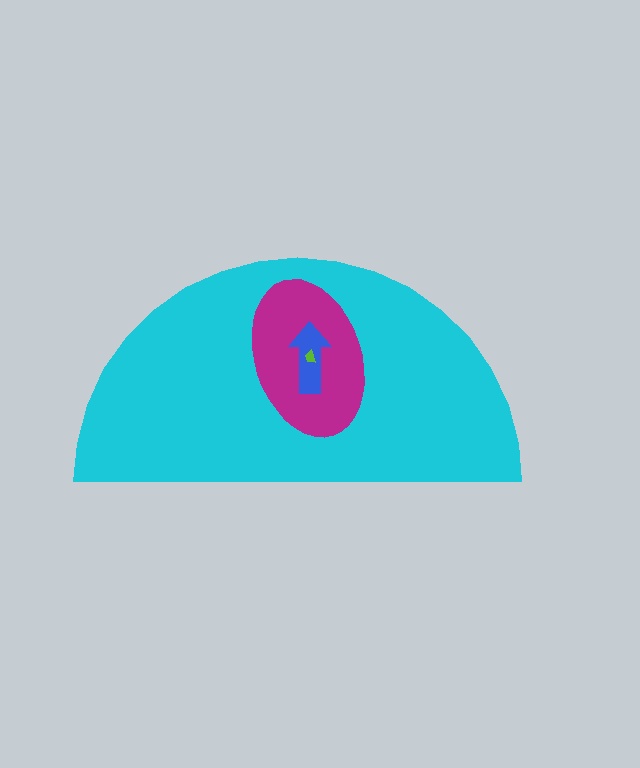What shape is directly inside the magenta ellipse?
The blue arrow.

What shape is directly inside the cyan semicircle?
The magenta ellipse.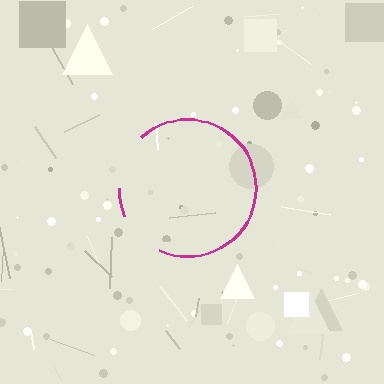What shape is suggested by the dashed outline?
The dashed outline suggests a circle.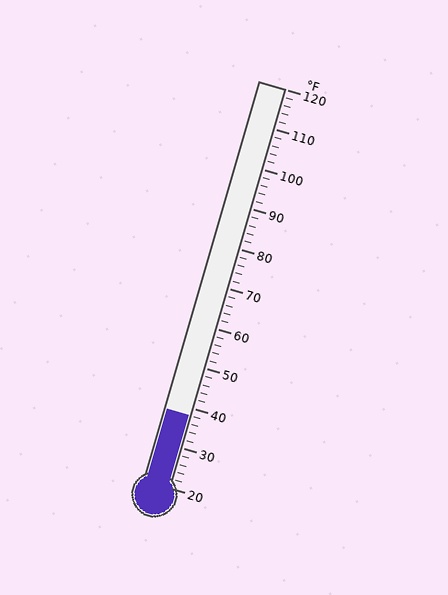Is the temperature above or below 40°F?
The temperature is below 40°F.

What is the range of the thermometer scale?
The thermometer scale ranges from 20°F to 120°F.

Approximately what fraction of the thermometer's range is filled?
The thermometer is filled to approximately 20% of its range.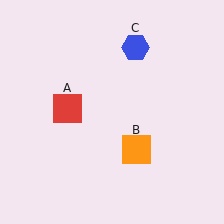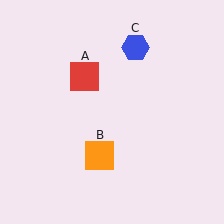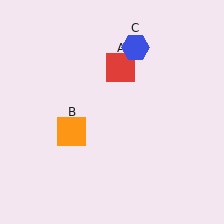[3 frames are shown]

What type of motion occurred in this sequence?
The red square (object A), orange square (object B) rotated clockwise around the center of the scene.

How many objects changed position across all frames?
2 objects changed position: red square (object A), orange square (object B).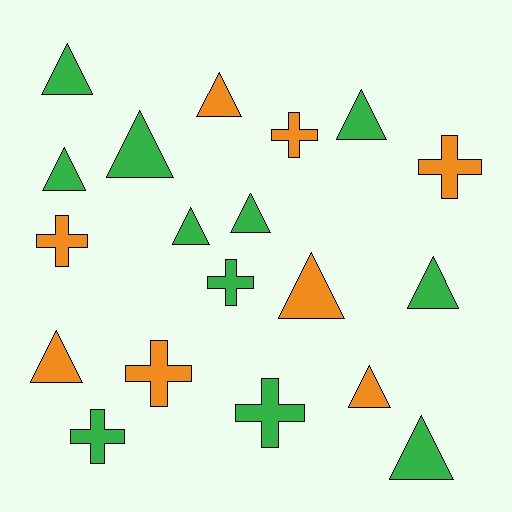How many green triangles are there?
There are 8 green triangles.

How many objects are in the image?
There are 19 objects.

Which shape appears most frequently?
Triangle, with 12 objects.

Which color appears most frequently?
Green, with 11 objects.